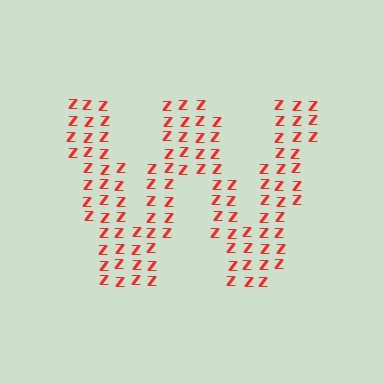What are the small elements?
The small elements are letter Z's.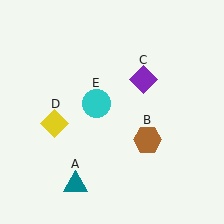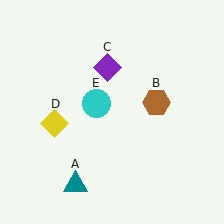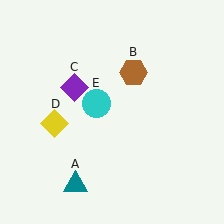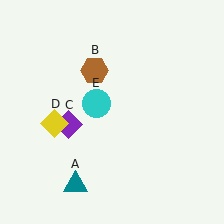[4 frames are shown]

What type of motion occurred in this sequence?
The brown hexagon (object B), purple diamond (object C) rotated counterclockwise around the center of the scene.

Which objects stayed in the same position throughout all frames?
Teal triangle (object A) and yellow diamond (object D) and cyan circle (object E) remained stationary.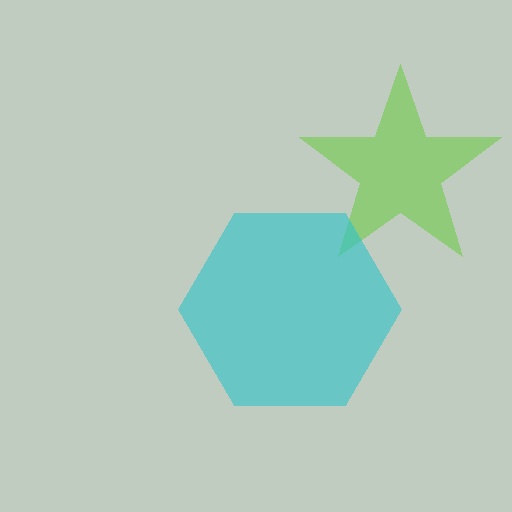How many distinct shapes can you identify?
There are 2 distinct shapes: a lime star, a cyan hexagon.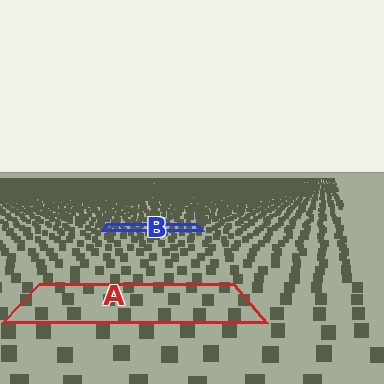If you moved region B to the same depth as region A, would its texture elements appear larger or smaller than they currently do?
They would appear larger. At a closer depth, the same texture elements are projected at a bigger on-screen size.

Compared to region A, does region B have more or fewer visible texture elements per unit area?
Region B has more texture elements per unit area — they are packed more densely because it is farther away.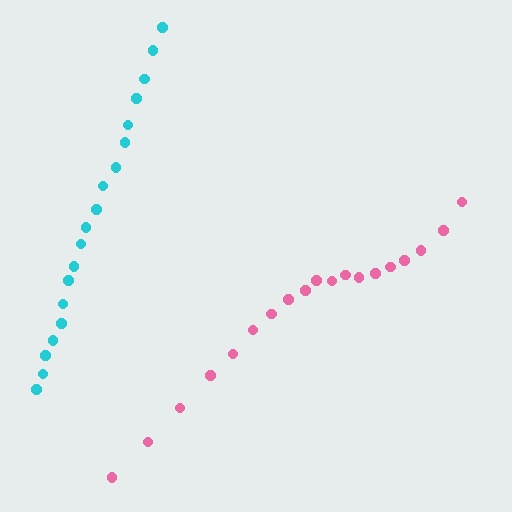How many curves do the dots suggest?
There are 2 distinct paths.